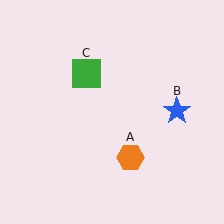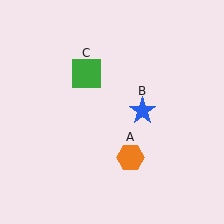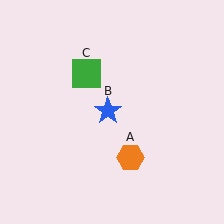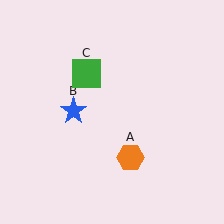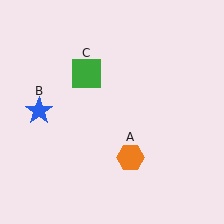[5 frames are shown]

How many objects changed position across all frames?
1 object changed position: blue star (object B).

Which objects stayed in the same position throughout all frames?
Orange hexagon (object A) and green square (object C) remained stationary.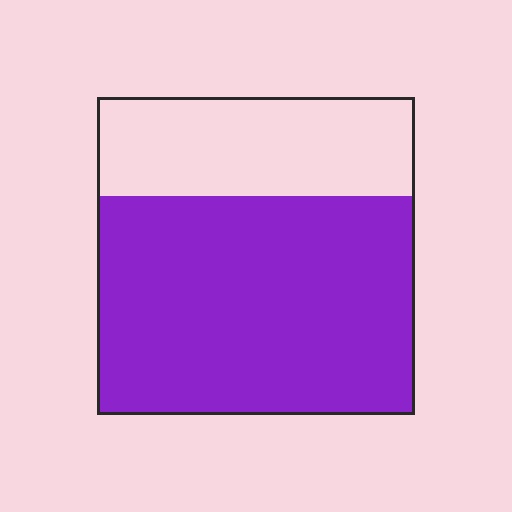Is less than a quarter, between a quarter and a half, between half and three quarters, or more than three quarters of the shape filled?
Between half and three quarters.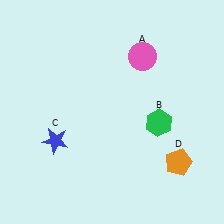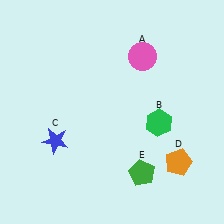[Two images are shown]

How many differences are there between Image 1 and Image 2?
There is 1 difference between the two images.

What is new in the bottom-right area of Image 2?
A green pentagon (E) was added in the bottom-right area of Image 2.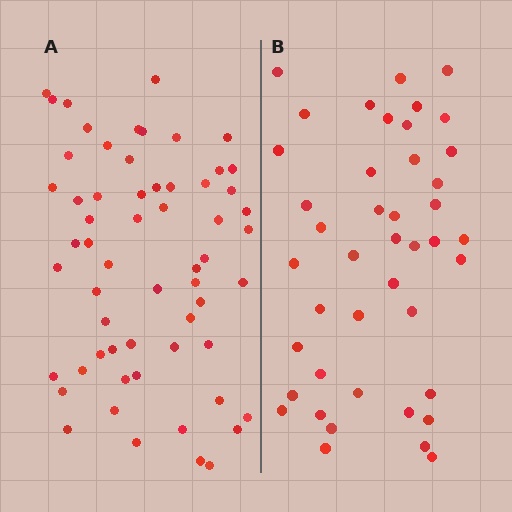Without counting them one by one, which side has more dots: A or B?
Region A (the left region) has more dots.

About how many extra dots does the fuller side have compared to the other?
Region A has approximately 15 more dots than region B.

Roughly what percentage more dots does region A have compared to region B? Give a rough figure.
About 40% more.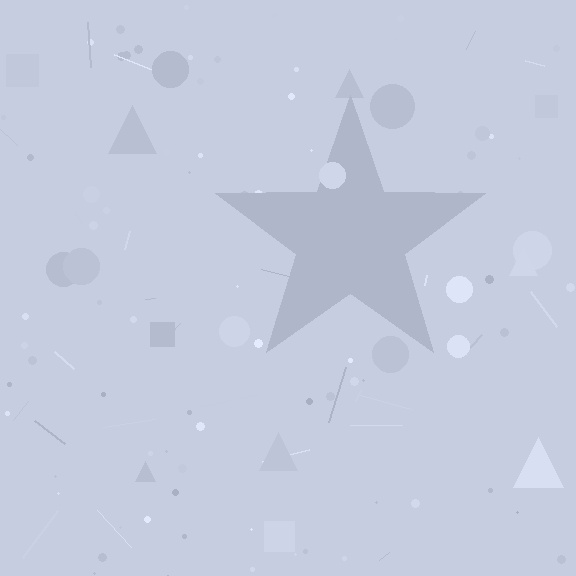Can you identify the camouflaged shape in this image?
The camouflaged shape is a star.